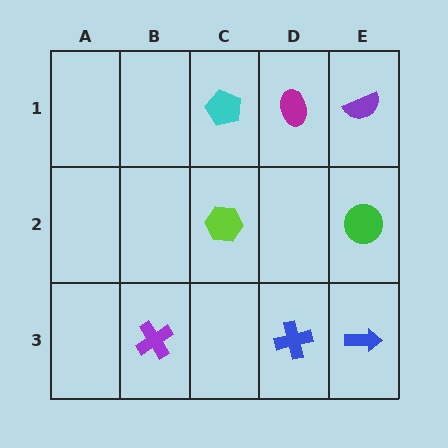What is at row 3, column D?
A blue cross.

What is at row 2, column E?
A green circle.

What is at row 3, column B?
A purple cross.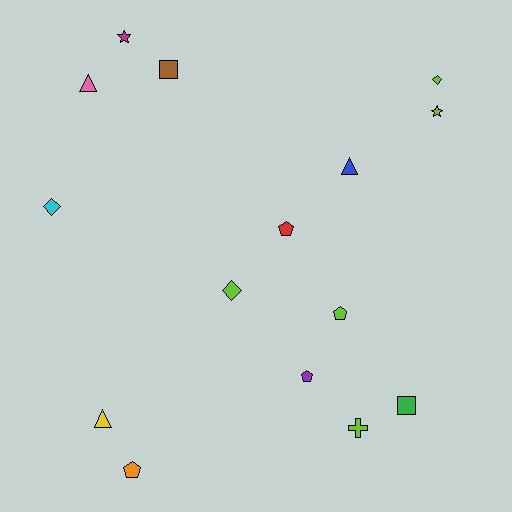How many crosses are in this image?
There is 1 cross.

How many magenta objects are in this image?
There is 1 magenta object.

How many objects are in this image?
There are 15 objects.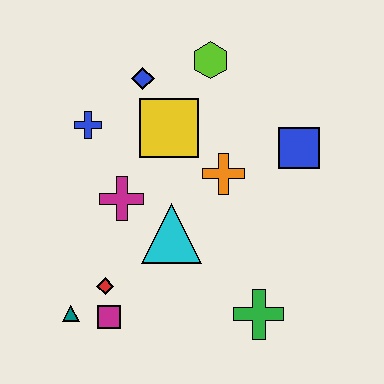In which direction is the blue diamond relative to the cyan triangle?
The blue diamond is above the cyan triangle.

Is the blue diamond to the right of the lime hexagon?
No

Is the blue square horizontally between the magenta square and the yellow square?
No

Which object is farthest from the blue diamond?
The green cross is farthest from the blue diamond.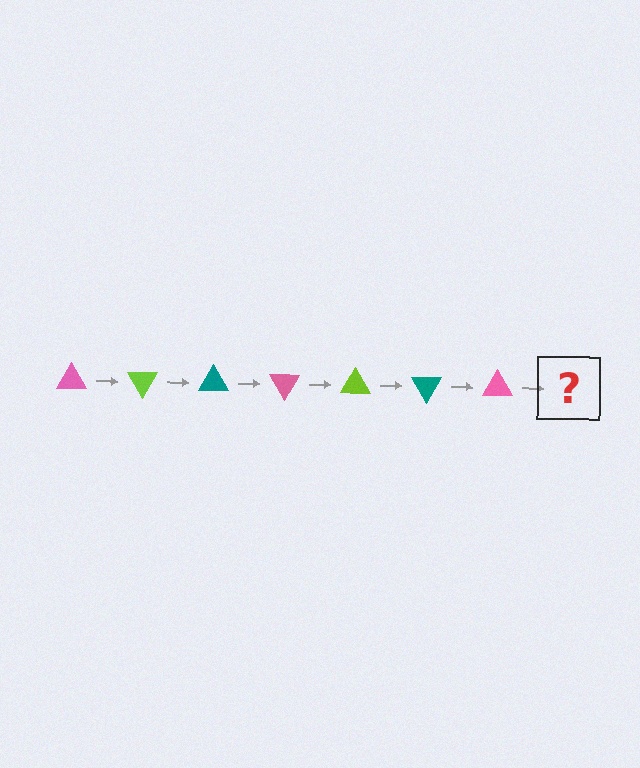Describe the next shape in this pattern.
It should be a lime triangle, rotated 420 degrees from the start.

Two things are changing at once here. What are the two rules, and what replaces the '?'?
The two rules are that it rotates 60 degrees each step and the color cycles through pink, lime, and teal. The '?' should be a lime triangle, rotated 420 degrees from the start.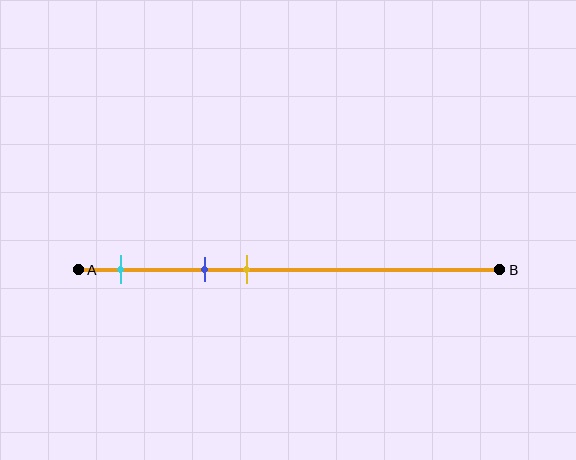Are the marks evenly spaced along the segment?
Yes, the marks are approximately evenly spaced.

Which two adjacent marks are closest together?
The blue and yellow marks are the closest adjacent pair.